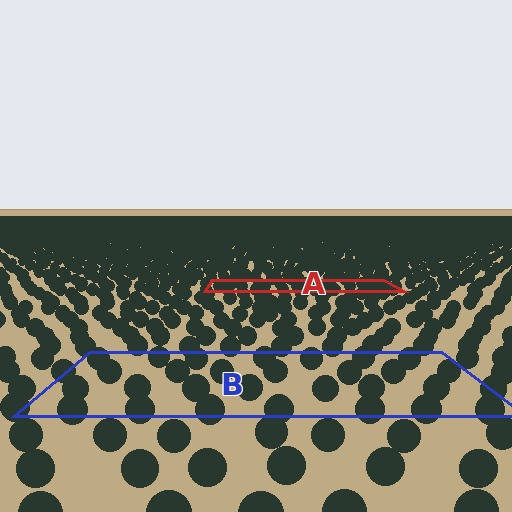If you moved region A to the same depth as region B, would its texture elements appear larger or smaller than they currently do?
They would appear larger. At a closer depth, the same texture elements are projected at a bigger on-screen size.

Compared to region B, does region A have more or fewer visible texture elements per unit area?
Region A has more texture elements per unit area — they are packed more densely because it is farther away.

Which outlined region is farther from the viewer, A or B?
Region A is farther from the viewer — the texture elements inside it appear smaller and more densely packed.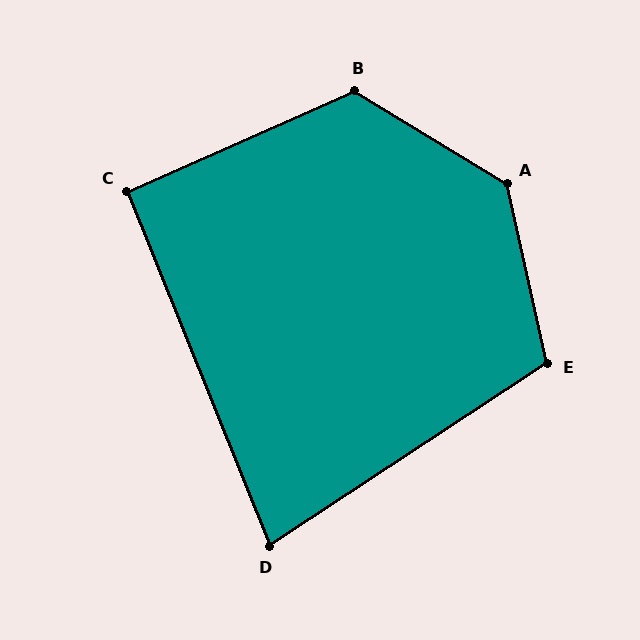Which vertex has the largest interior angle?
A, at approximately 134 degrees.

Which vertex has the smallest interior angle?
D, at approximately 79 degrees.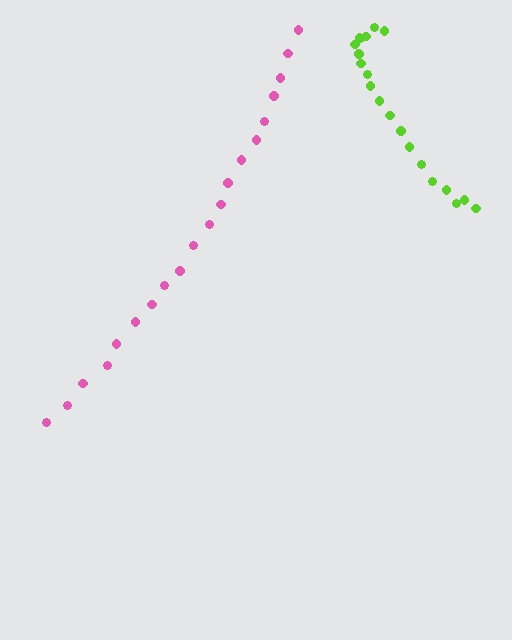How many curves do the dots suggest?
There are 2 distinct paths.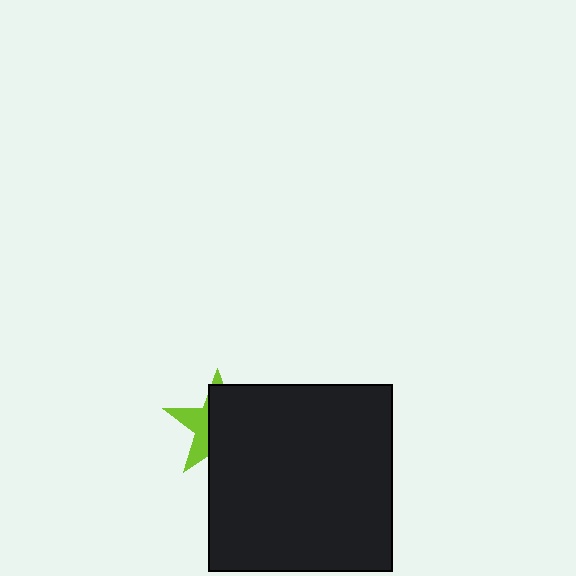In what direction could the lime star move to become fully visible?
The lime star could move left. That would shift it out from behind the black rectangle entirely.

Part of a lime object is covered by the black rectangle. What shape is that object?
It is a star.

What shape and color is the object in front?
The object in front is a black rectangle.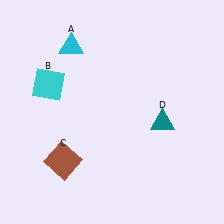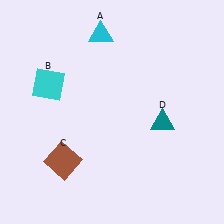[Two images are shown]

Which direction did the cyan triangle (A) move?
The cyan triangle (A) moved right.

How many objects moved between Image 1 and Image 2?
1 object moved between the two images.